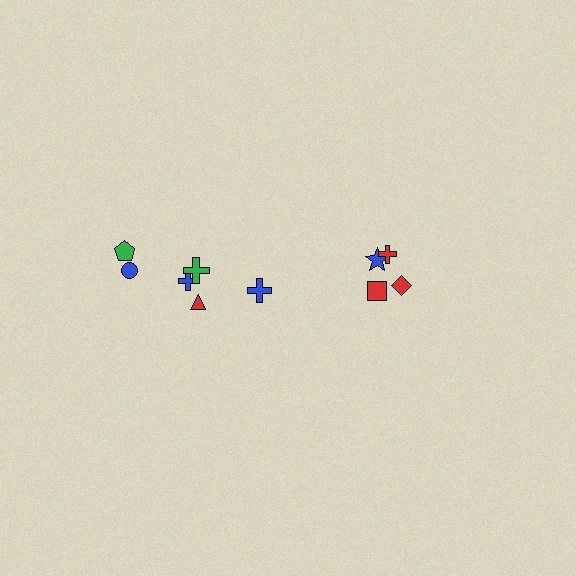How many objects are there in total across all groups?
There are 10 objects.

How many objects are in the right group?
There are 4 objects.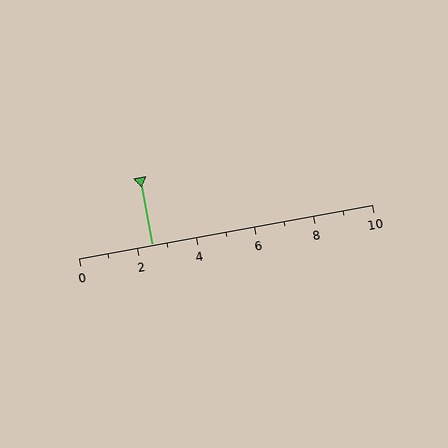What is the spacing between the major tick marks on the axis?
The major ticks are spaced 2 apart.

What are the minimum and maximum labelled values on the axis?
The axis runs from 0 to 10.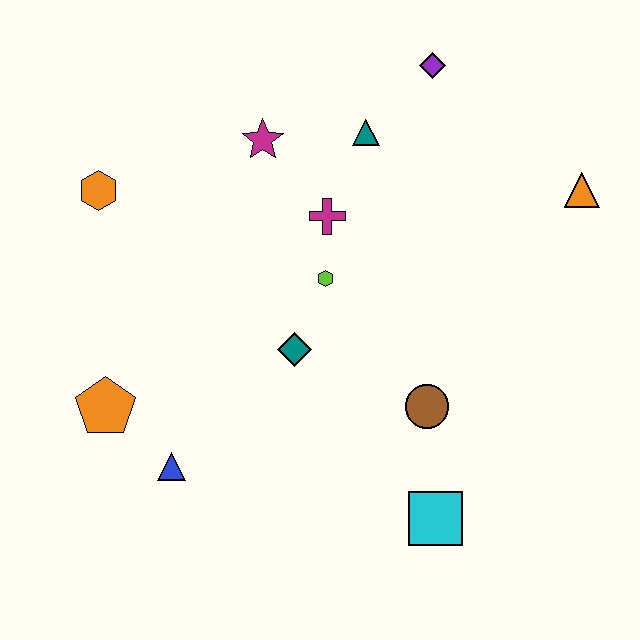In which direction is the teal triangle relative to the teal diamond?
The teal triangle is above the teal diamond.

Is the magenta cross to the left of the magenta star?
No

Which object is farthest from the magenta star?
The cyan square is farthest from the magenta star.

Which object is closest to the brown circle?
The cyan square is closest to the brown circle.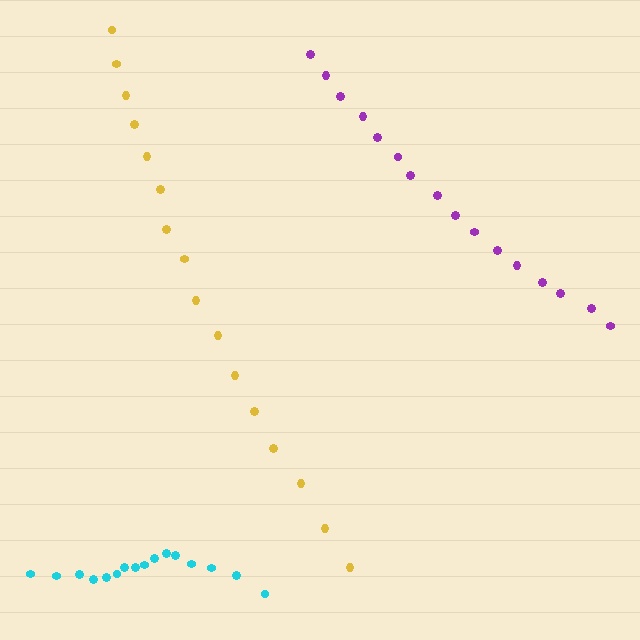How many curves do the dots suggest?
There are 3 distinct paths.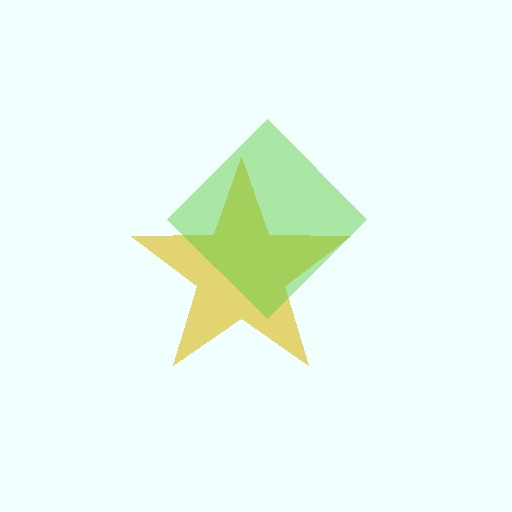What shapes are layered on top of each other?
The layered shapes are: a yellow star, a lime diamond.